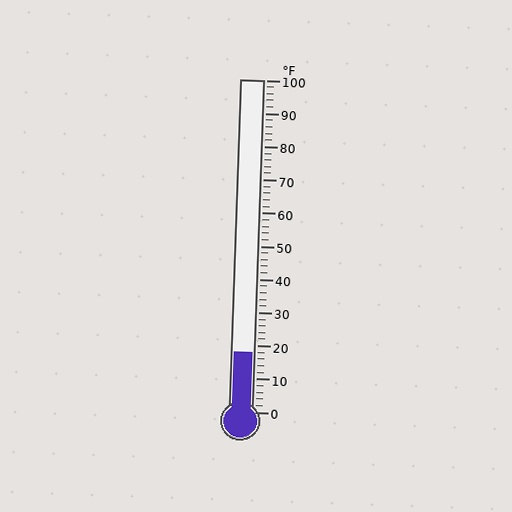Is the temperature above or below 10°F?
The temperature is above 10°F.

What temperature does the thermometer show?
The thermometer shows approximately 18°F.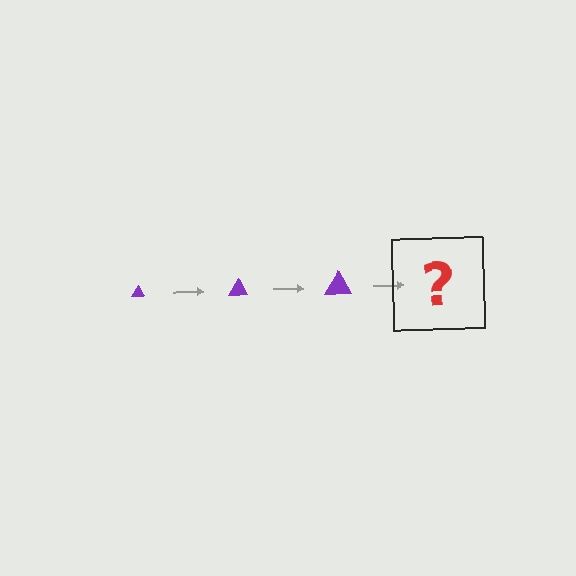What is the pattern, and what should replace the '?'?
The pattern is that the triangle gets progressively larger each step. The '?' should be a purple triangle, larger than the previous one.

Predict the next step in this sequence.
The next step is a purple triangle, larger than the previous one.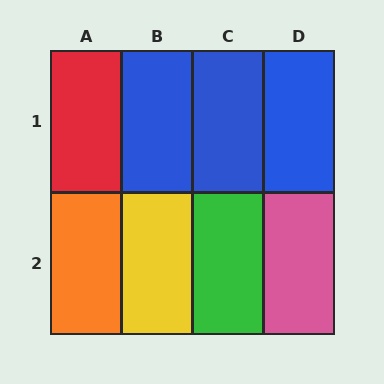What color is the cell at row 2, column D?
Pink.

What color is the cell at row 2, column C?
Green.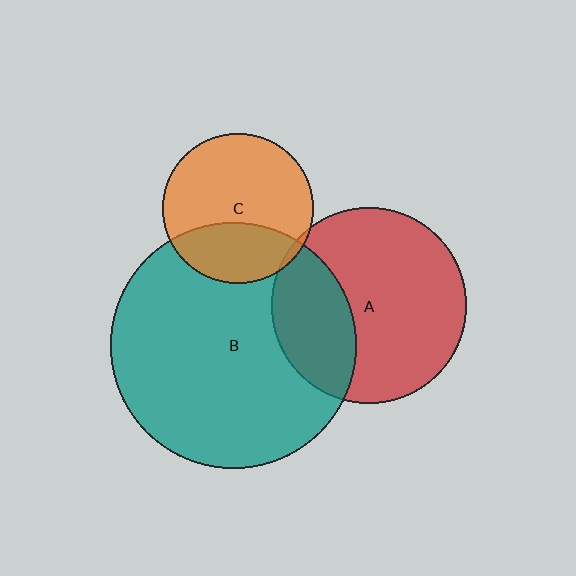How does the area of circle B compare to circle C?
Approximately 2.7 times.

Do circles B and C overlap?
Yes.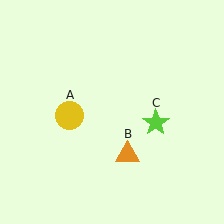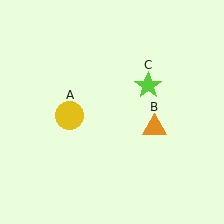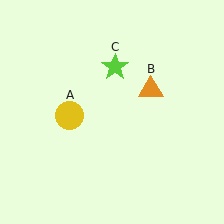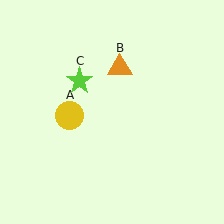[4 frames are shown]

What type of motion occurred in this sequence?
The orange triangle (object B), lime star (object C) rotated counterclockwise around the center of the scene.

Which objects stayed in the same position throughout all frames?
Yellow circle (object A) remained stationary.